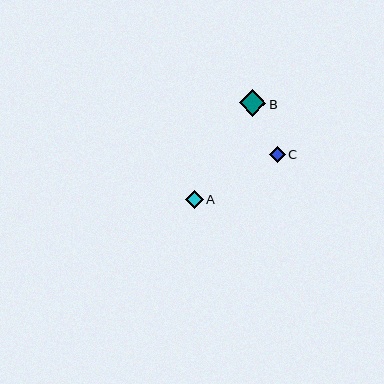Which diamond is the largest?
Diamond B is the largest with a size of approximately 26 pixels.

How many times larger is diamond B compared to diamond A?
Diamond B is approximately 1.5 times the size of diamond A.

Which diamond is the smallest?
Diamond C is the smallest with a size of approximately 16 pixels.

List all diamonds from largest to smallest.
From largest to smallest: B, A, C.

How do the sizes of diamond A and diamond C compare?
Diamond A and diamond C are approximately the same size.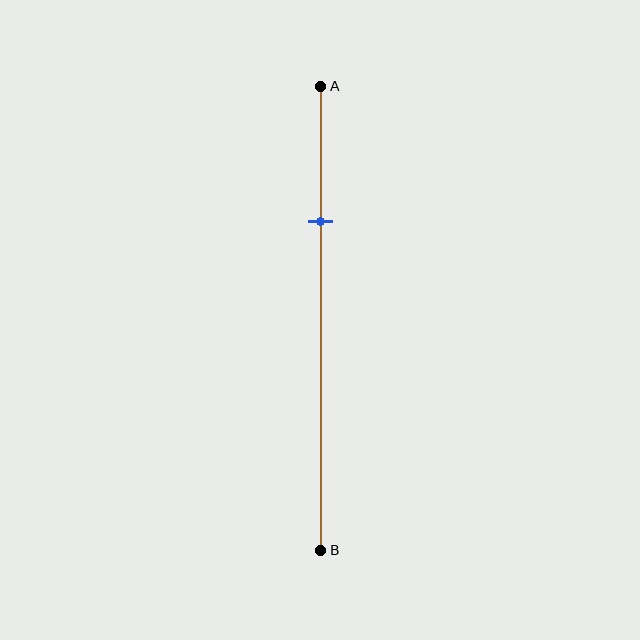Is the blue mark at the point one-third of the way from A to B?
No, the mark is at about 30% from A, not at the 33% one-third point.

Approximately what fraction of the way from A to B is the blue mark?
The blue mark is approximately 30% of the way from A to B.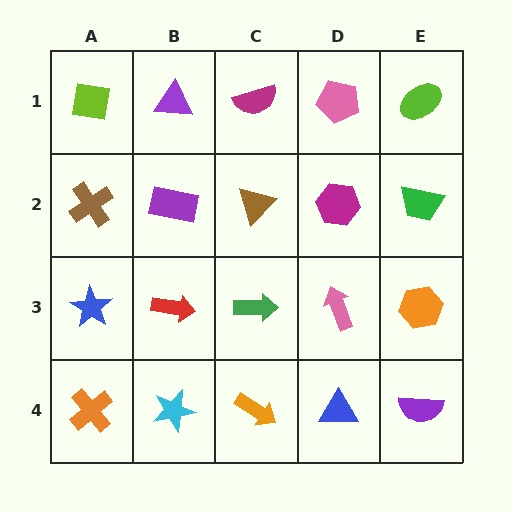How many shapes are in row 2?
5 shapes.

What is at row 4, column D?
A blue triangle.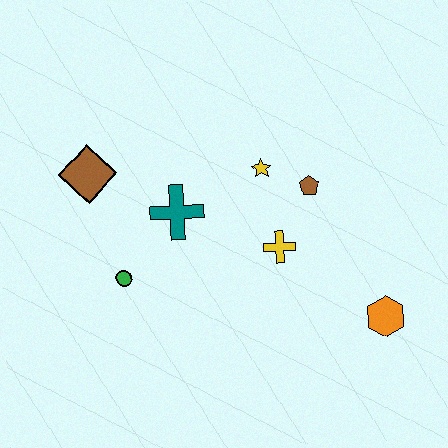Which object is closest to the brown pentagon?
The yellow star is closest to the brown pentagon.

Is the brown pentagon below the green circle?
No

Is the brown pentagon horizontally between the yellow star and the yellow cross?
No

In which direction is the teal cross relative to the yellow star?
The teal cross is to the left of the yellow star.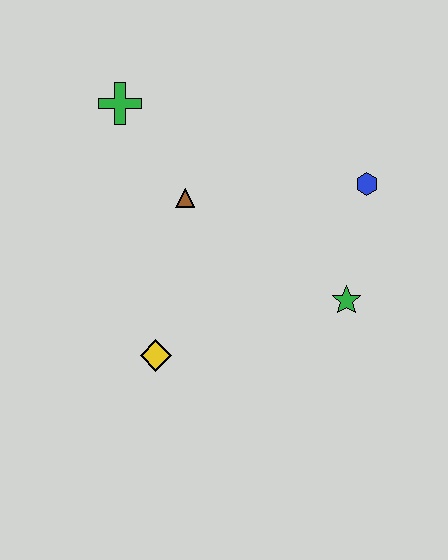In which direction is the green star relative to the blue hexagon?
The green star is below the blue hexagon.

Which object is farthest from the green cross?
The green star is farthest from the green cross.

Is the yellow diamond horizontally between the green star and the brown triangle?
No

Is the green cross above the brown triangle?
Yes